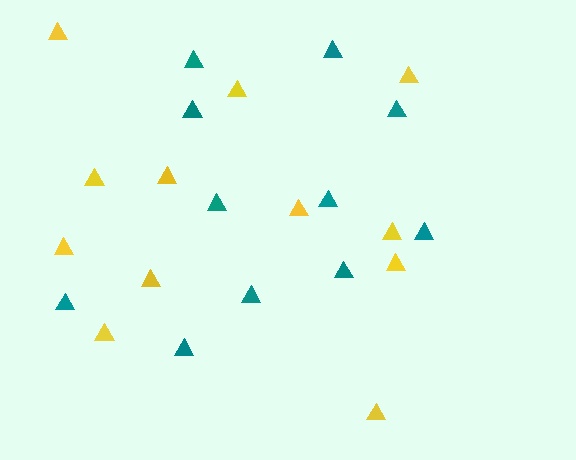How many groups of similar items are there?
There are 2 groups: one group of yellow triangles (12) and one group of teal triangles (11).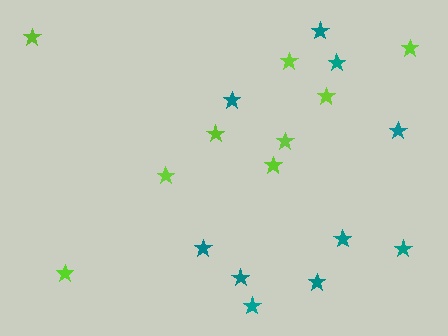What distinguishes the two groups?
There are 2 groups: one group of lime stars (9) and one group of teal stars (10).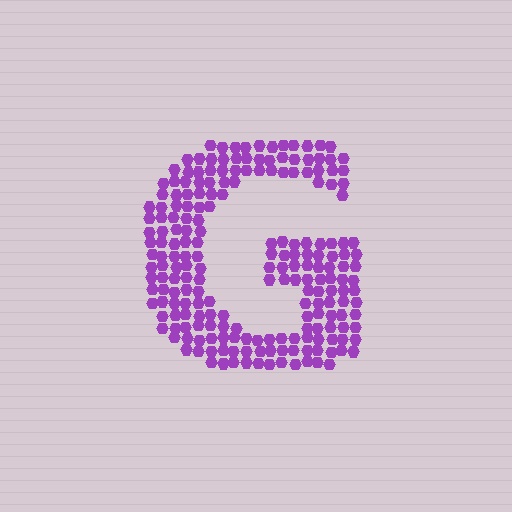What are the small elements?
The small elements are hexagons.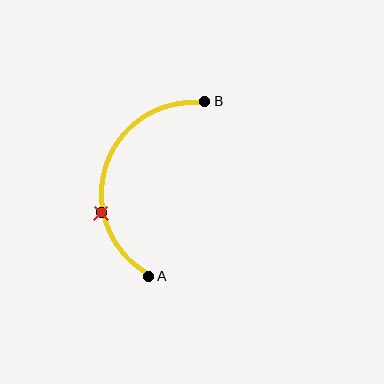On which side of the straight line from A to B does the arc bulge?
The arc bulges to the left of the straight line connecting A and B.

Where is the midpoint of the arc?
The arc midpoint is the point on the curve farthest from the straight line joining A and B. It sits to the left of that line.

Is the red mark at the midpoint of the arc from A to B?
No. The red mark lies on the arc but is closer to endpoint A. The arc midpoint would be at the point on the curve equidistant along the arc from both A and B.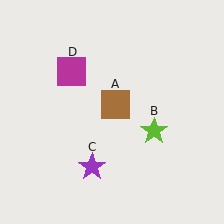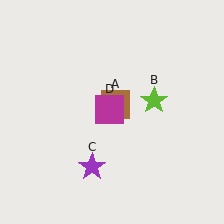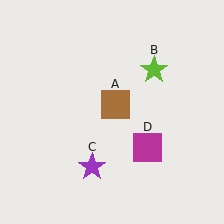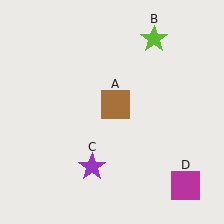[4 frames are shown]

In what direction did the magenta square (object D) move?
The magenta square (object D) moved down and to the right.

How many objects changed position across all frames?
2 objects changed position: lime star (object B), magenta square (object D).